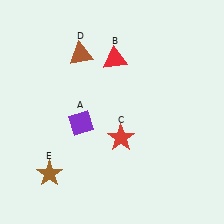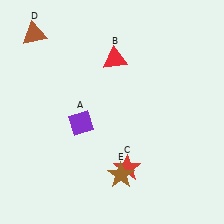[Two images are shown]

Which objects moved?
The objects that moved are: the red star (C), the brown triangle (D), the brown star (E).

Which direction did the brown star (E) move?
The brown star (E) moved right.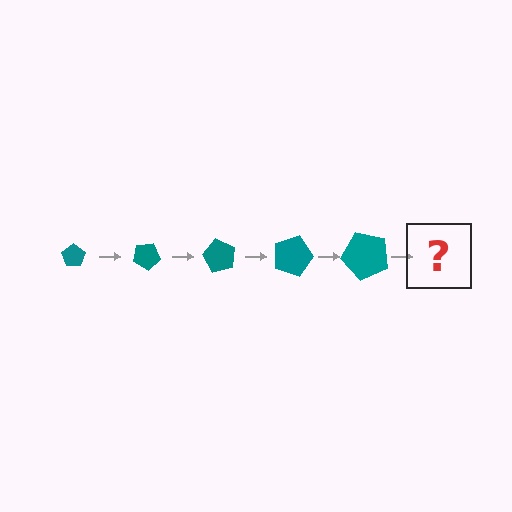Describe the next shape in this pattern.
It should be a pentagon, larger than the previous one and rotated 150 degrees from the start.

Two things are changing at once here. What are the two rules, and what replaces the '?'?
The two rules are that the pentagon grows larger each step and it rotates 30 degrees each step. The '?' should be a pentagon, larger than the previous one and rotated 150 degrees from the start.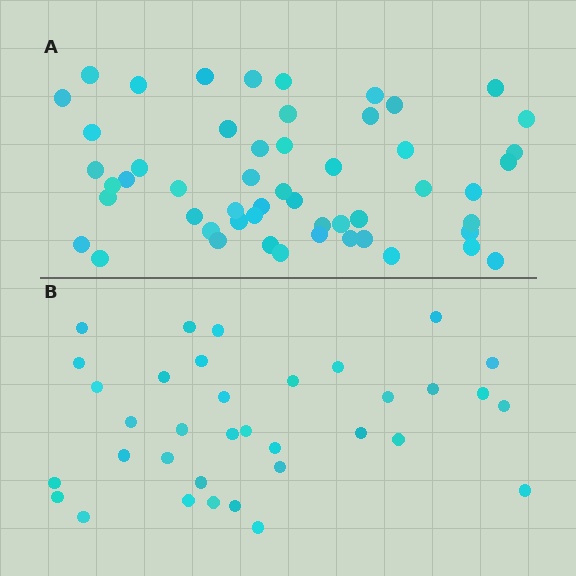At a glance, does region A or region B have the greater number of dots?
Region A (the top region) has more dots.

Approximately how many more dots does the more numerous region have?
Region A has approximately 20 more dots than region B.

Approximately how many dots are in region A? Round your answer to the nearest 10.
About 50 dots. (The exact count is 53, which rounds to 50.)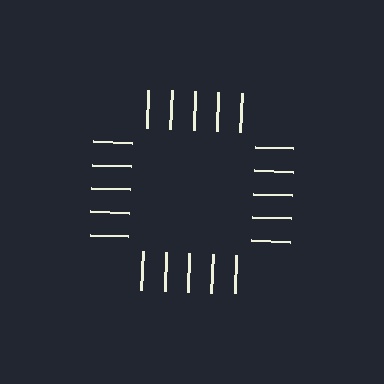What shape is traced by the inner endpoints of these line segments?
An illusory square — the line segments terminate on its edges but no continuous stroke is drawn.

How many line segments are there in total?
20 — 5 along each of the 4 edges.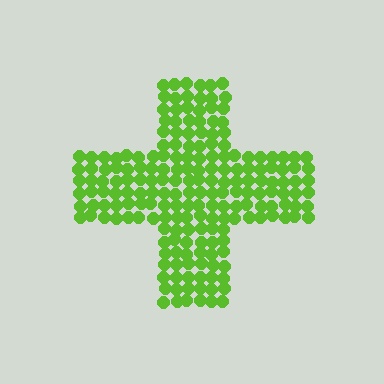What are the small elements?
The small elements are circles.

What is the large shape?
The large shape is a cross.